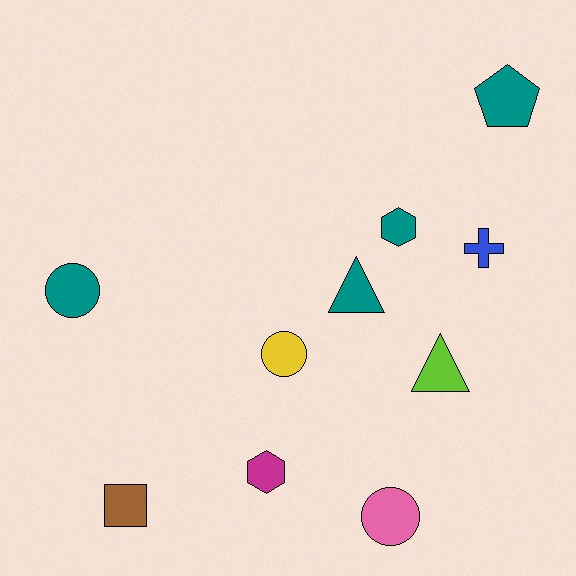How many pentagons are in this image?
There is 1 pentagon.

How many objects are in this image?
There are 10 objects.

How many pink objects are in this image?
There is 1 pink object.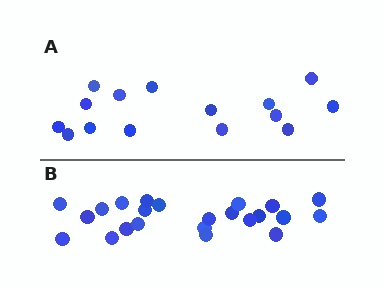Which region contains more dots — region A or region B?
Region B (the bottom region) has more dots.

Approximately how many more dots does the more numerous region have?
Region B has roughly 8 or so more dots than region A.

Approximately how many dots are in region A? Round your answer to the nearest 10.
About 20 dots. (The exact count is 15, which rounds to 20.)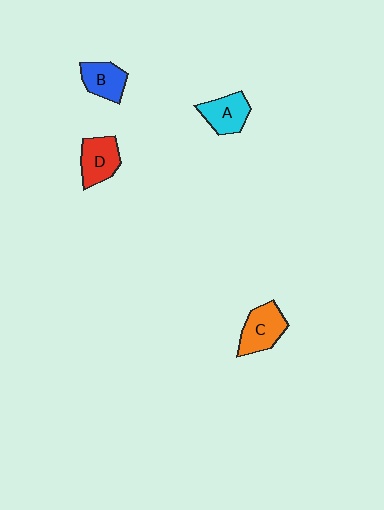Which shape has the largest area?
Shape C (orange).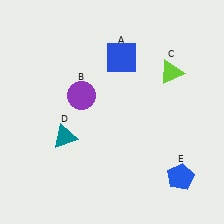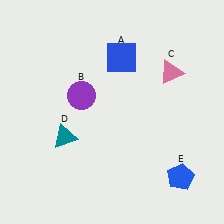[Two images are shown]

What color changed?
The triangle (C) changed from lime in Image 1 to pink in Image 2.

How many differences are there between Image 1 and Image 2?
There is 1 difference between the two images.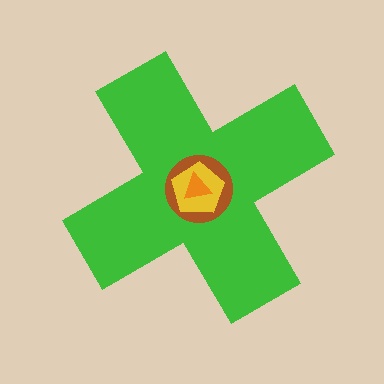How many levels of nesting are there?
4.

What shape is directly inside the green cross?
The brown circle.